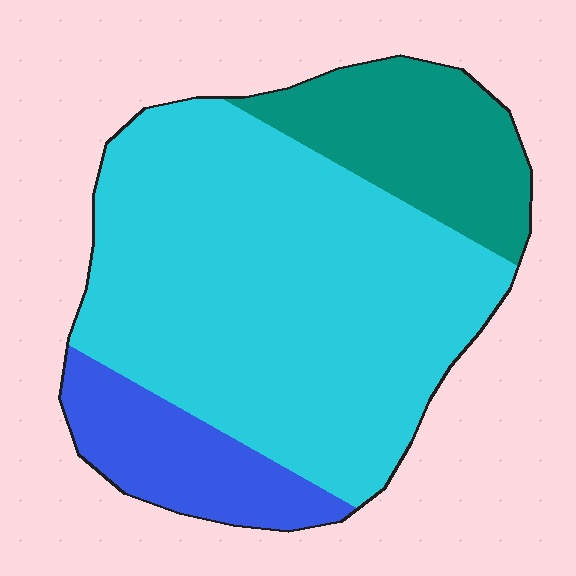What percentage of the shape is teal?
Teal takes up about one fifth (1/5) of the shape.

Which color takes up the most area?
Cyan, at roughly 65%.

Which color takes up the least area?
Blue, at roughly 15%.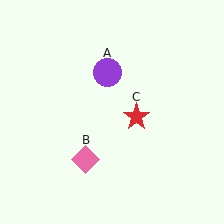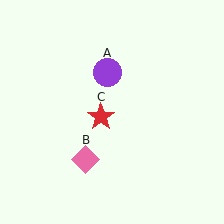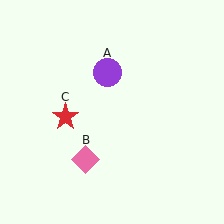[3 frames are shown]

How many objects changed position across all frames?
1 object changed position: red star (object C).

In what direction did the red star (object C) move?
The red star (object C) moved left.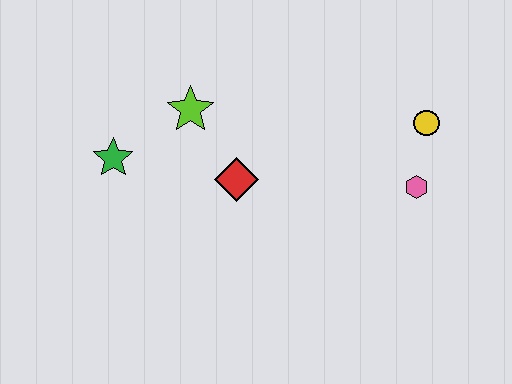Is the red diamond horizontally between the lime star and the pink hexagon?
Yes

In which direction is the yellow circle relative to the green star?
The yellow circle is to the right of the green star.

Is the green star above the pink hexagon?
Yes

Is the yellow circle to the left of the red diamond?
No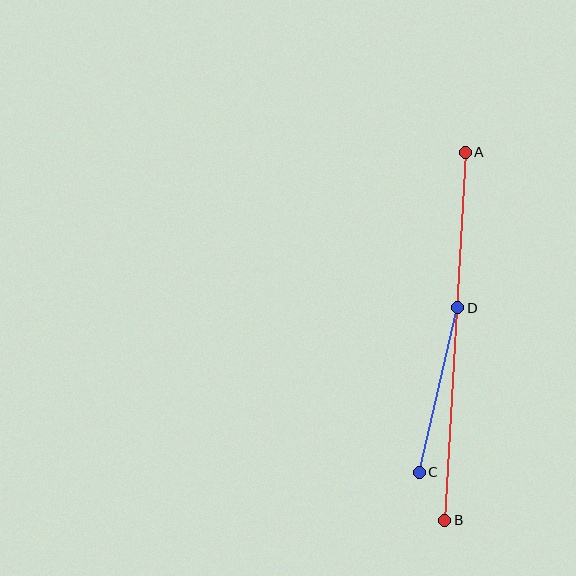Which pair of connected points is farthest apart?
Points A and B are farthest apart.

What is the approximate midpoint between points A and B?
The midpoint is at approximately (455, 336) pixels.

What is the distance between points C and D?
The distance is approximately 169 pixels.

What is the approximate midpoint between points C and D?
The midpoint is at approximately (439, 390) pixels.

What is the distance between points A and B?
The distance is approximately 369 pixels.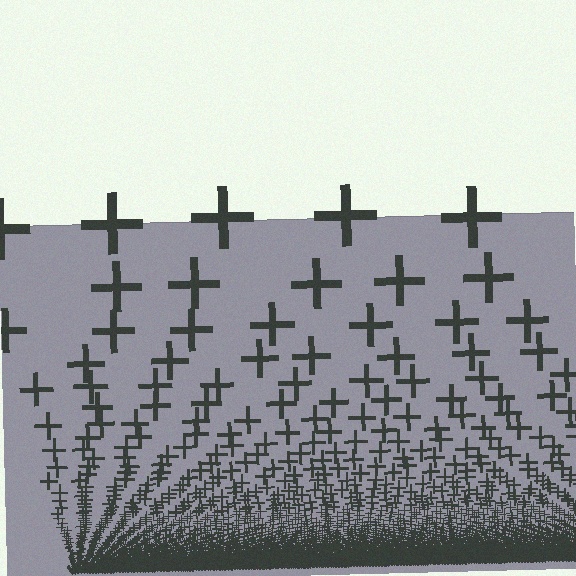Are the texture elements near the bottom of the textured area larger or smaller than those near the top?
Smaller. The gradient is inverted — elements near the bottom are smaller and denser.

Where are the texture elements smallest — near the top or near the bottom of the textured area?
Near the bottom.